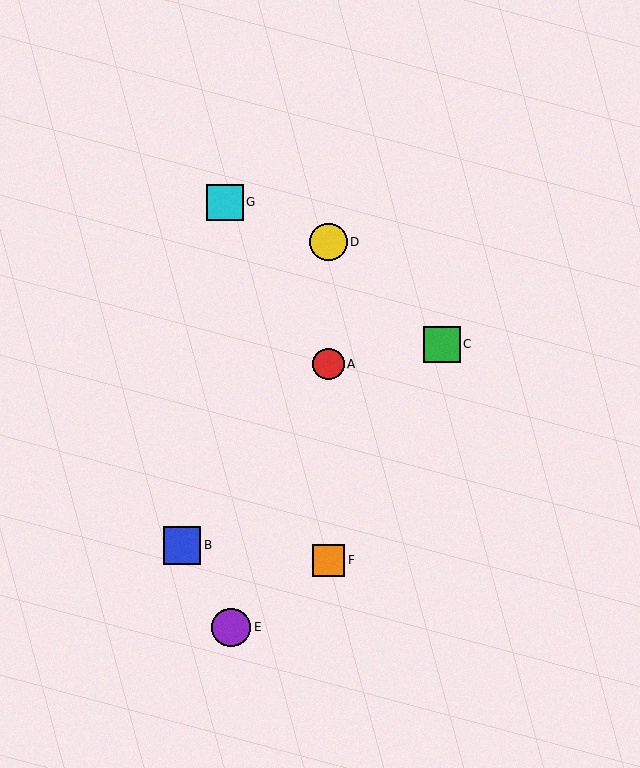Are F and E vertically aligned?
No, F is at x≈328 and E is at x≈231.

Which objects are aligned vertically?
Objects A, D, F are aligned vertically.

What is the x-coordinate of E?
Object E is at x≈231.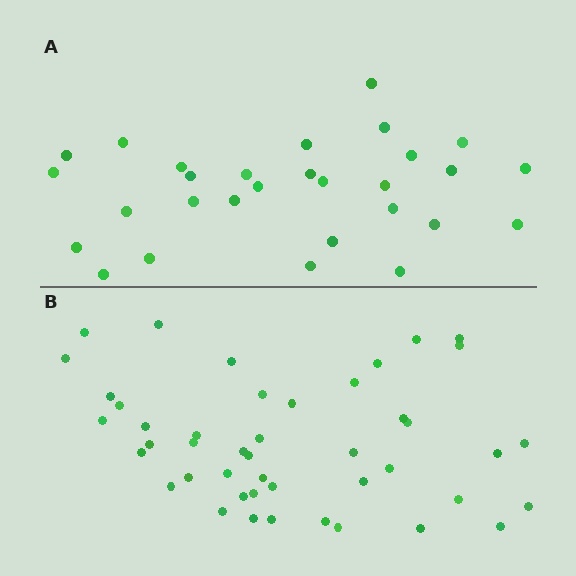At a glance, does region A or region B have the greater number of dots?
Region B (the bottom region) has more dots.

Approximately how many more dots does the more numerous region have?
Region B has approximately 15 more dots than region A.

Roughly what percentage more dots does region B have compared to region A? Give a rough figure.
About 55% more.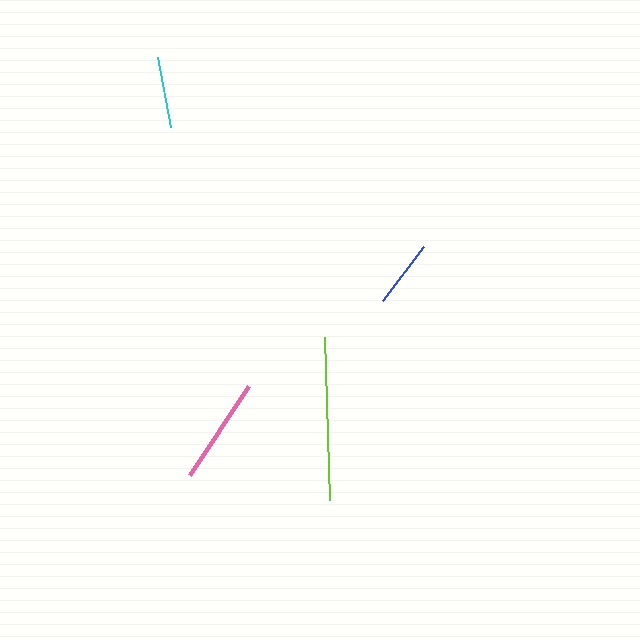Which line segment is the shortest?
The blue line is the shortest at approximately 68 pixels.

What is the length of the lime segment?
The lime segment is approximately 163 pixels long.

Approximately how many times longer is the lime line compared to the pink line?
The lime line is approximately 1.5 times the length of the pink line.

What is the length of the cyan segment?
The cyan segment is approximately 71 pixels long.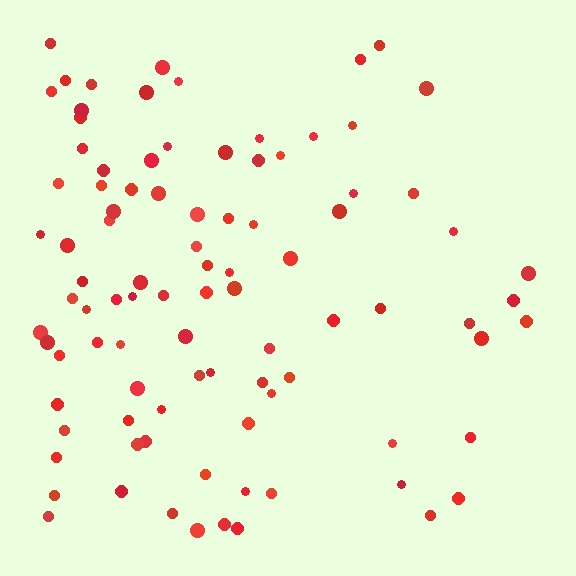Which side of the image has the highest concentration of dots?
The left.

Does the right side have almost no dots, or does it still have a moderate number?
Still a moderate number, just noticeably fewer than the left.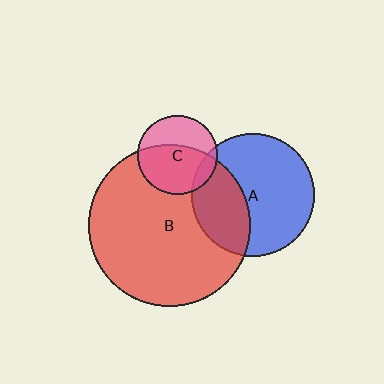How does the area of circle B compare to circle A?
Approximately 1.8 times.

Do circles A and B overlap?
Yes.